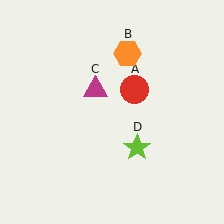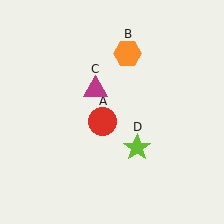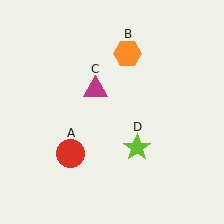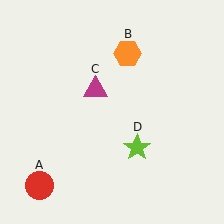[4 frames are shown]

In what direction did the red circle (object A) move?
The red circle (object A) moved down and to the left.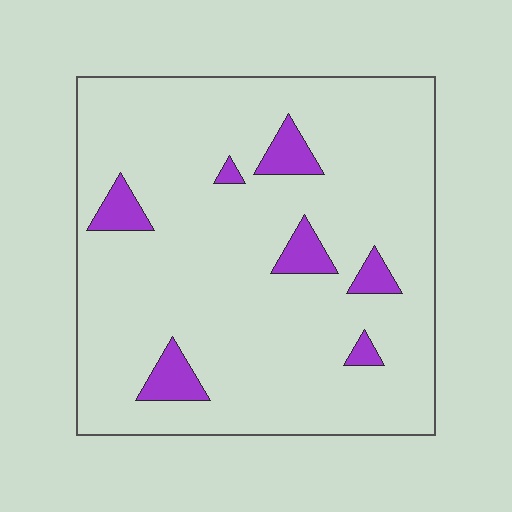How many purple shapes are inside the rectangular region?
7.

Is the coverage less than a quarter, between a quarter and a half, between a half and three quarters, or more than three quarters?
Less than a quarter.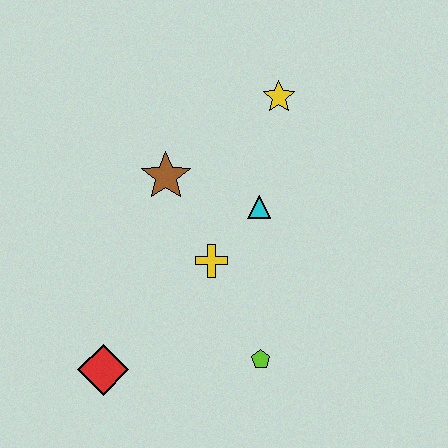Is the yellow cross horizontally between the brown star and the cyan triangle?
Yes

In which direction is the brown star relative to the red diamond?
The brown star is above the red diamond.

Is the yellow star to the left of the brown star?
No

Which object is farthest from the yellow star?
The red diamond is farthest from the yellow star.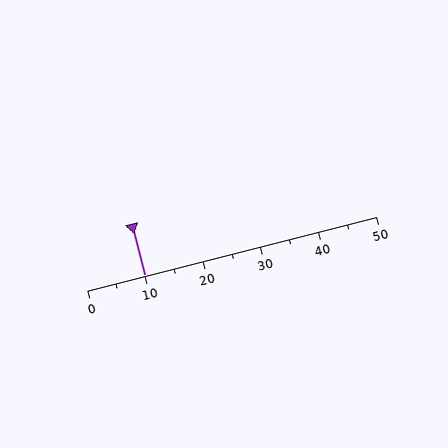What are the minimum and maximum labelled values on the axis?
The axis runs from 0 to 50.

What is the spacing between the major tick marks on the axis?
The major ticks are spaced 10 apart.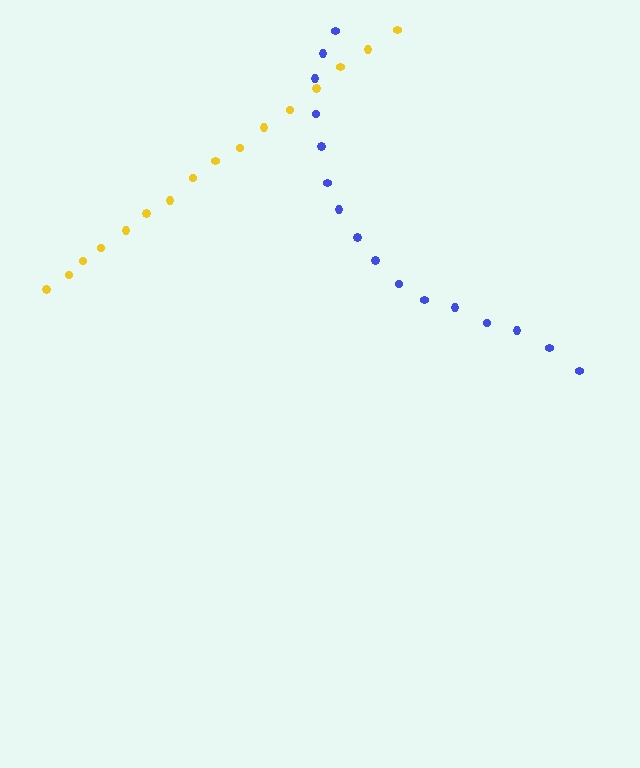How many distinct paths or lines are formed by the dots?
There are 2 distinct paths.